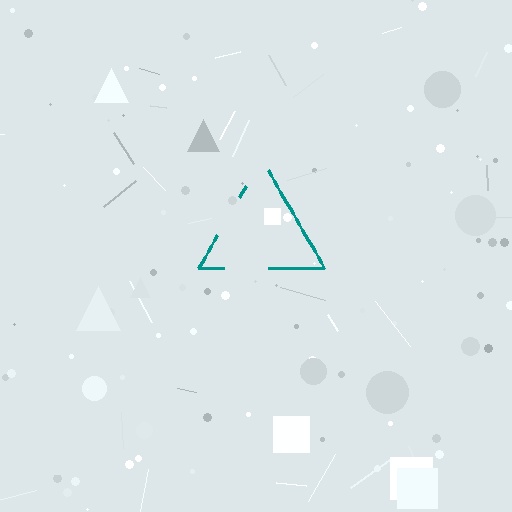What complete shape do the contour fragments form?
The contour fragments form a triangle.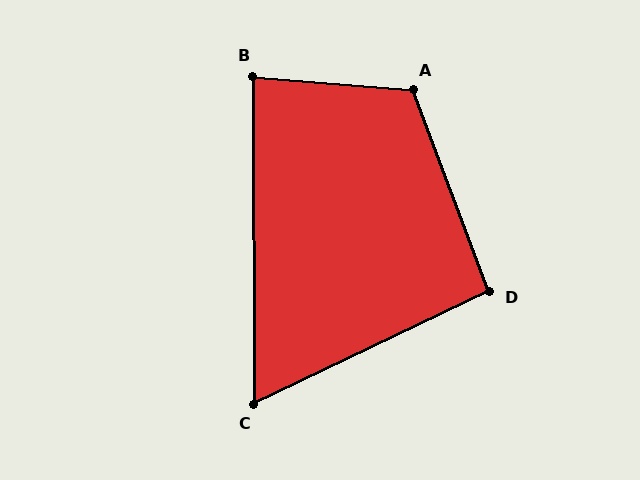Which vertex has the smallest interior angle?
C, at approximately 65 degrees.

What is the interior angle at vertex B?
Approximately 85 degrees (approximately right).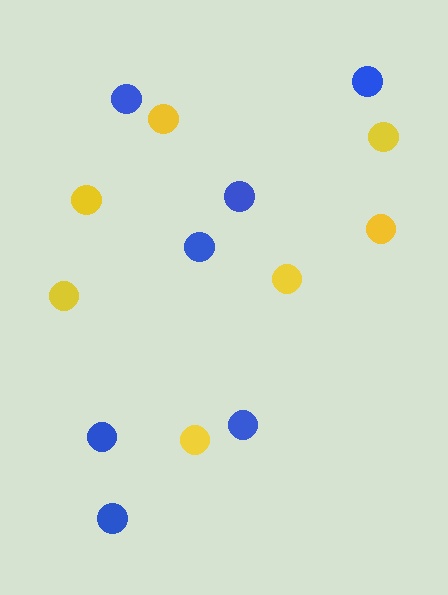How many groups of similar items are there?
There are 2 groups: one group of yellow circles (7) and one group of blue circles (7).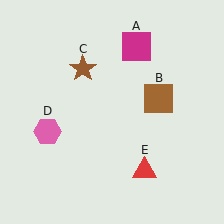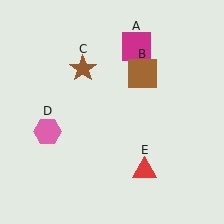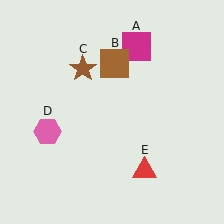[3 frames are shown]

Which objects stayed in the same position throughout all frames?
Magenta square (object A) and brown star (object C) and pink hexagon (object D) and red triangle (object E) remained stationary.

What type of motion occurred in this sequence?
The brown square (object B) rotated counterclockwise around the center of the scene.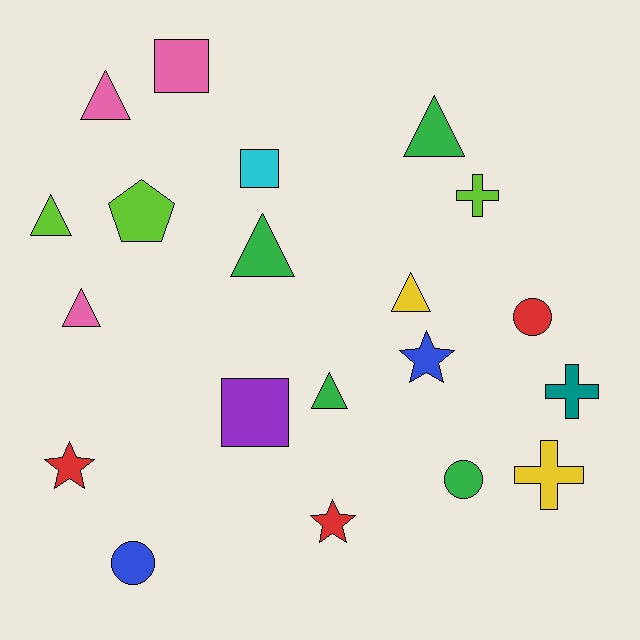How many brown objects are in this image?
There are no brown objects.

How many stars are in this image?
There are 3 stars.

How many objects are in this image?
There are 20 objects.